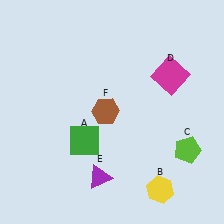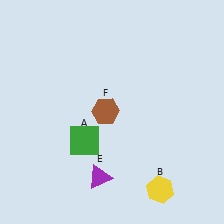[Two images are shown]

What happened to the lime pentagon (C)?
The lime pentagon (C) was removed in Image 2. It was in the bottom-right area of Image 1.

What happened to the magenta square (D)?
The magenta square (D) was removed in Image 2. It was in the top-right area of Image 1.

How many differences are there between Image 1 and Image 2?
There are 2 differences between the two images.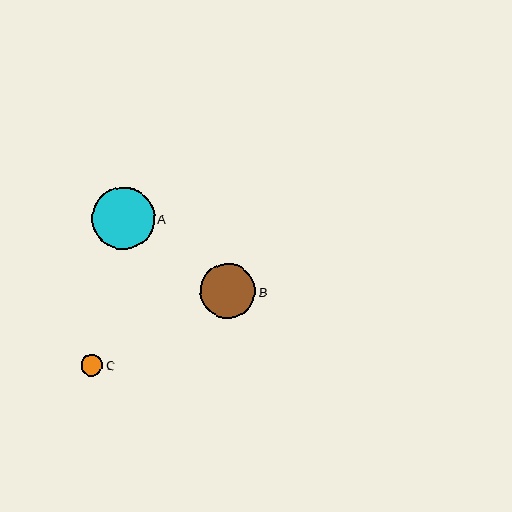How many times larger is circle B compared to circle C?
Circle B is approximately 2.6 times the size of circle C.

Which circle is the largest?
Circle A is the largest with a size of approximately 63 pixels.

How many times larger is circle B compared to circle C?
Circle B is approximately 2.6 times the size of circle C.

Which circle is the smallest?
Circle C is the smallest with a size of approximately 22 pixels.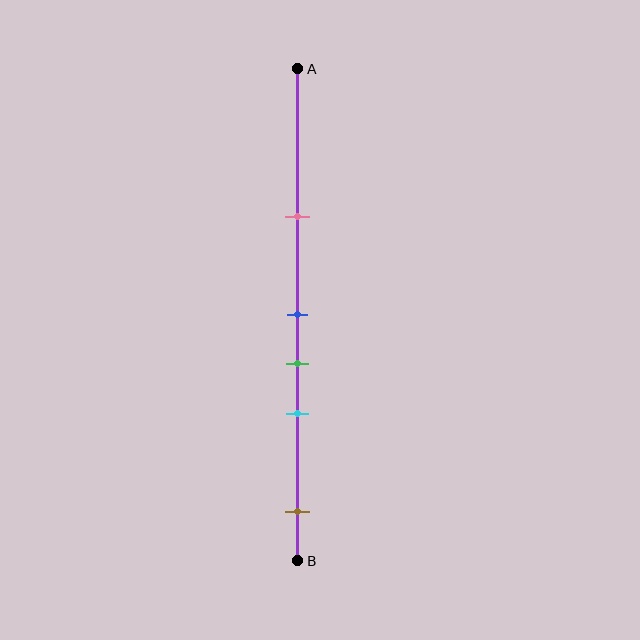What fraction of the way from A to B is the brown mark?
The brown mark is approximately 90% (0.9) of the way from A to B.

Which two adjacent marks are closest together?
The blue and green marks are the closest adjacent pair.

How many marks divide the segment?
There are 5 marks dividing the segment.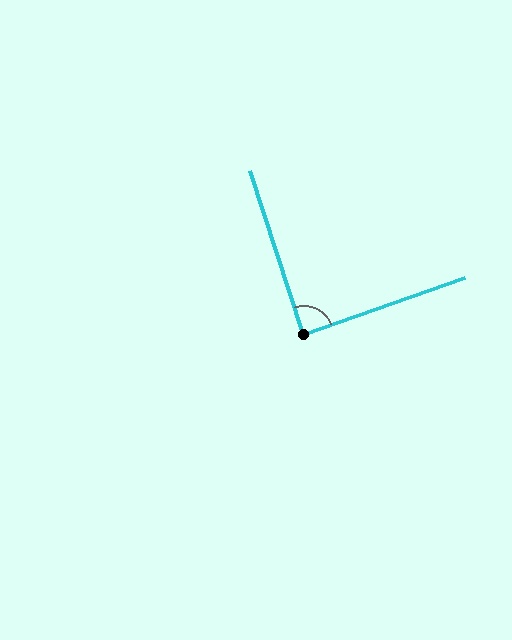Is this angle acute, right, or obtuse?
It is approximately a right angle.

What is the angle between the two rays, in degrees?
Approximately 89 degrees.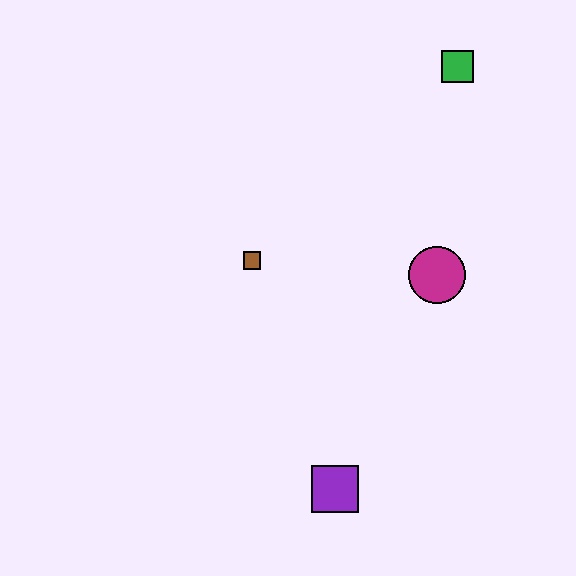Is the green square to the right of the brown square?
Yes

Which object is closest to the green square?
The magenta circle is closest to the green square.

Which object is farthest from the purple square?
The green square is farthest from the purple square.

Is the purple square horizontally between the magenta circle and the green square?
No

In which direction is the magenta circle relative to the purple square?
The magenta circle is above the purple square.